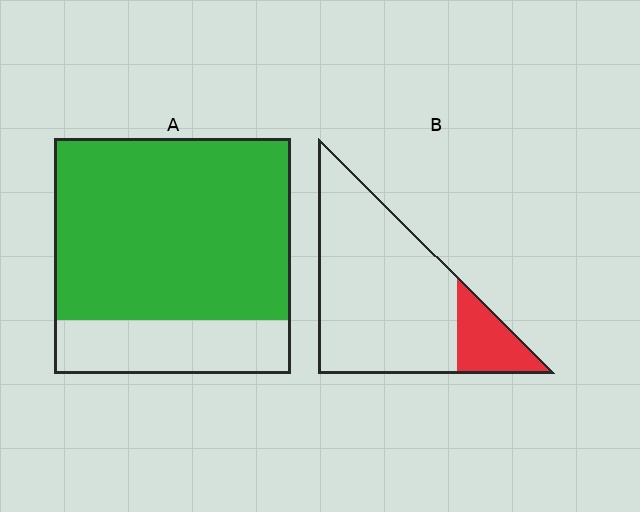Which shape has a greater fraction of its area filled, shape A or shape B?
Shape A.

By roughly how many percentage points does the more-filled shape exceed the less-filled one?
By roughly 60 percentage points (A over B).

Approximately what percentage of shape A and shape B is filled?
A is approximately 75% and B is approximately 15%.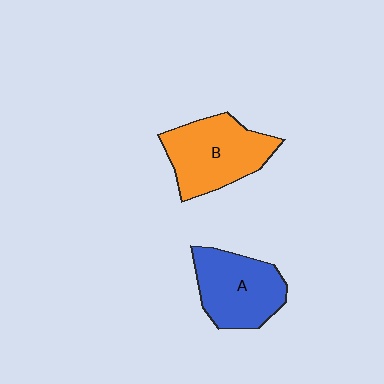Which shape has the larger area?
Shape B (orange).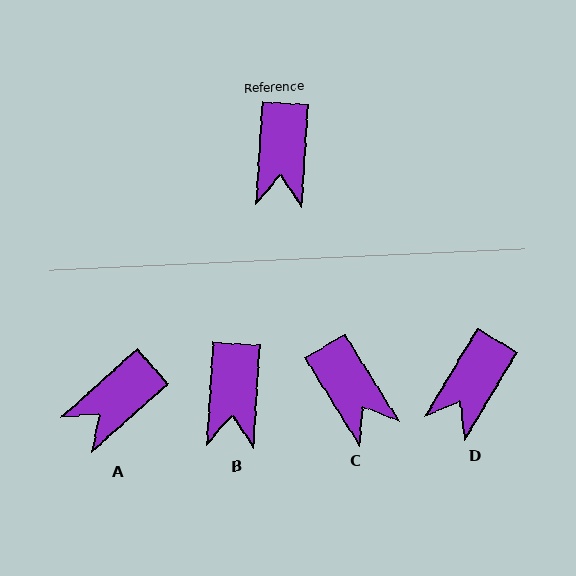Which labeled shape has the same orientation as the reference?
B.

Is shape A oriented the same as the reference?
No, it is off by about 45 degrees.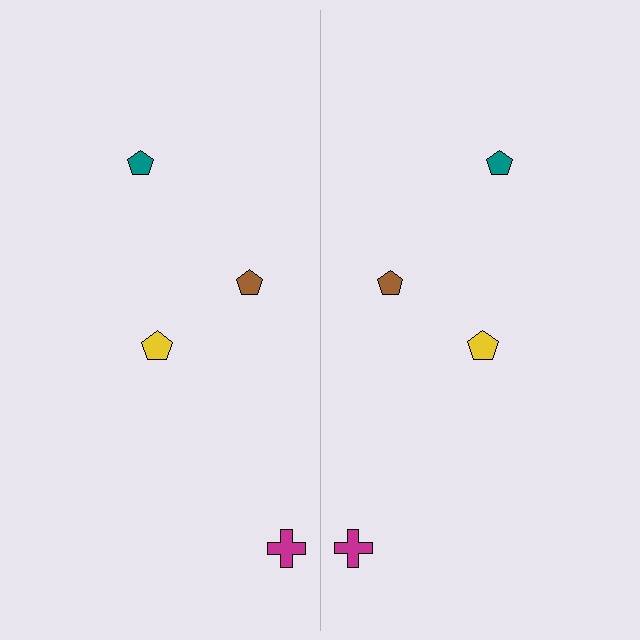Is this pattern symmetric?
Yes, this pattern has bilateral (reflection) symmetry.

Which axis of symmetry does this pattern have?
The pattern has a vertical axis of symmetry running through the center of the image.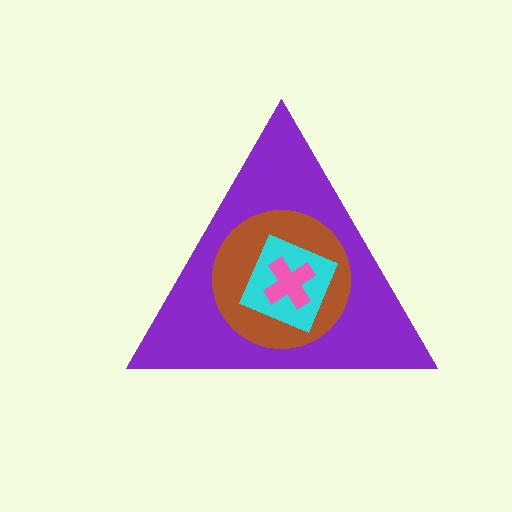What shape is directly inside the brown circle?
The cyan square.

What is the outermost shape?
The purple triangle.